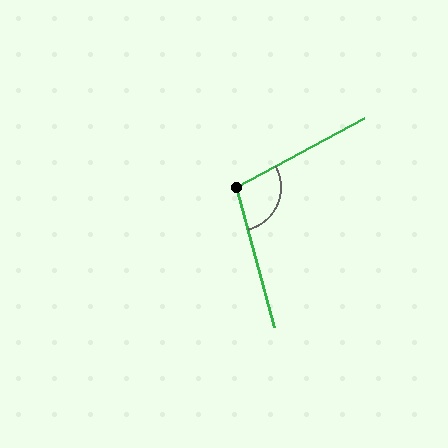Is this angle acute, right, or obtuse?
It is obtuse.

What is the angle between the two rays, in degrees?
Approximately 104 degrees.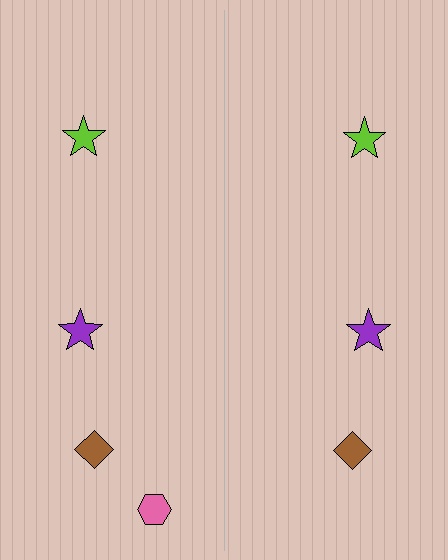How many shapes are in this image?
There are 7 shapes in this image.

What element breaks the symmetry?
A pink hexagon is missing from the right side.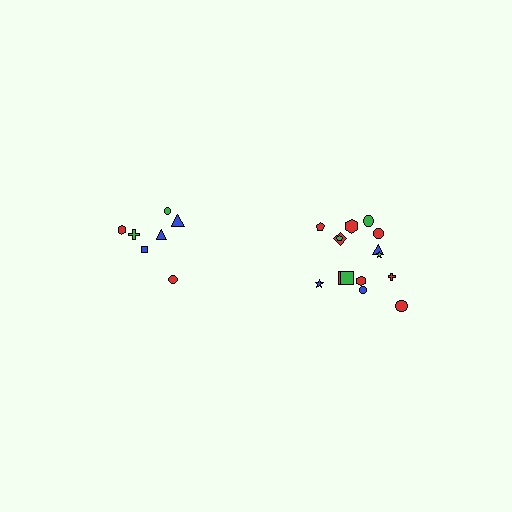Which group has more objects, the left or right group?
The right group.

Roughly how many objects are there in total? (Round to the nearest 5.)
Roughly 20 objects in total.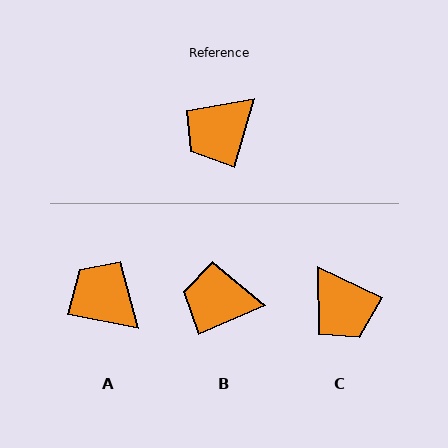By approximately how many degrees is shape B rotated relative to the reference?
Approximately 50 degrees clockwise.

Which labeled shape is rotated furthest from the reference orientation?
A, about 85 degrees away.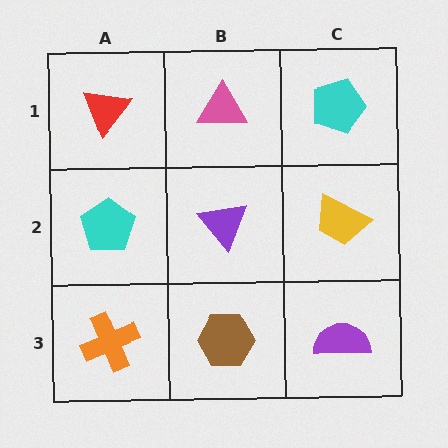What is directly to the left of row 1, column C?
A pink triangle.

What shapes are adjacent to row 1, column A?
A cyan pentagon (row 2, column A), a pink triangle (row 1, column B).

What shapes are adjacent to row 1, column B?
A purple triangle (row 2, column B), a red triangle (row 1, column A), a cyan pentagon (row 1, column C).